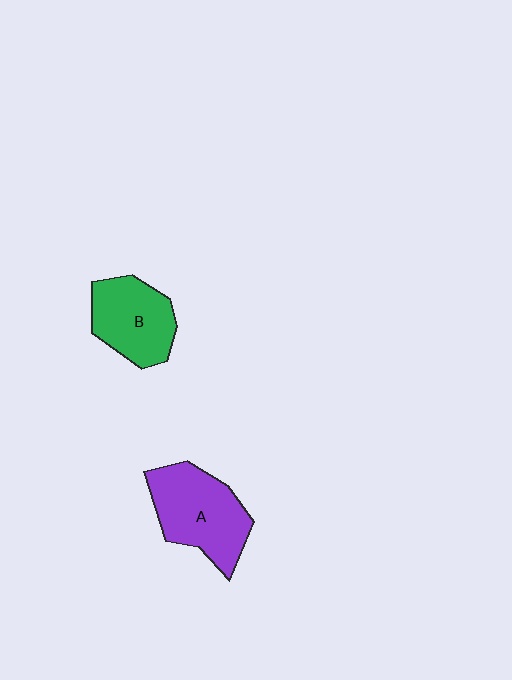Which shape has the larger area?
Shape A (purple).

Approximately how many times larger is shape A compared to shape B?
Approximately 1.2 times.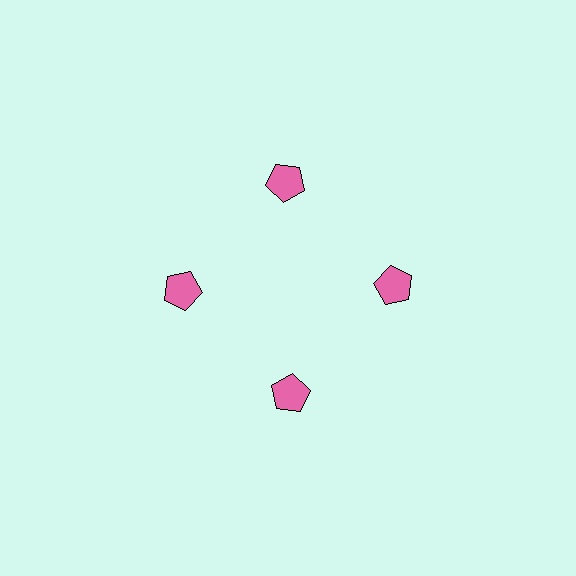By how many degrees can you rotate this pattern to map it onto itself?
The pattern maps onto itself every 90 degrees of rotation.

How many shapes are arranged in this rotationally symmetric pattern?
There are 4 shapes, arranged in 4 groups of 1.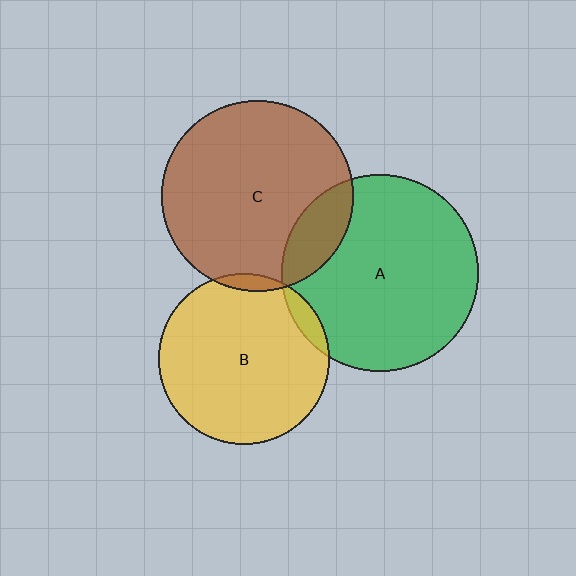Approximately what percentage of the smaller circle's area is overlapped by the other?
Approximately 15%.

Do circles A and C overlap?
Yes.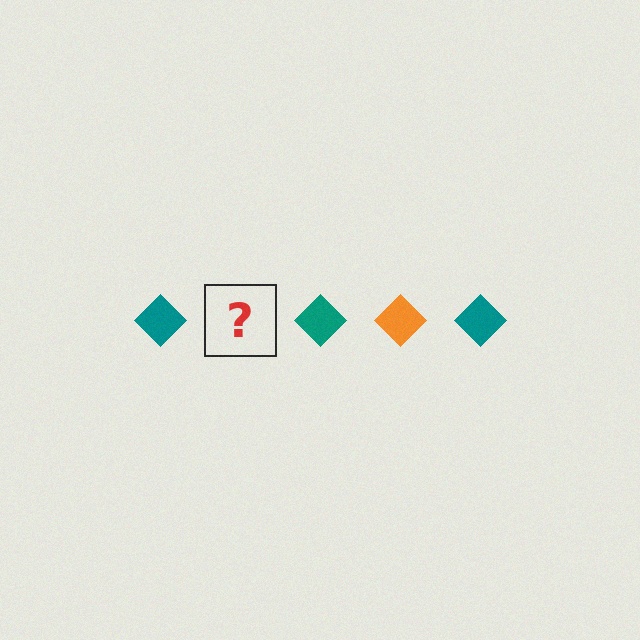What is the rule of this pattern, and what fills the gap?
The rule is that the pattern cycles through teal, orange diamonds. The gap should be filled with an orange diamond.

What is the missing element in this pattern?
The missing element is an orange diamond.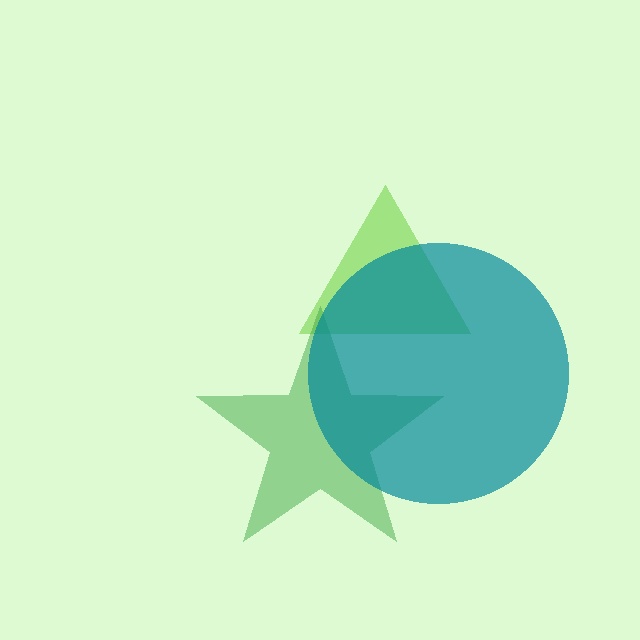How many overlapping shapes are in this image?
There are 3 overlapping shapes in the image.